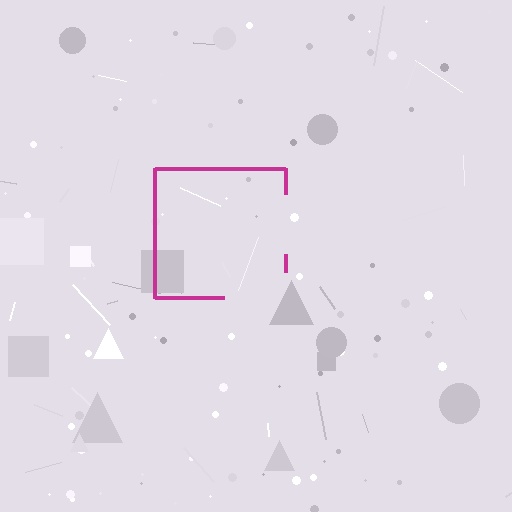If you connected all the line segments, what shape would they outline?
They would outline a square.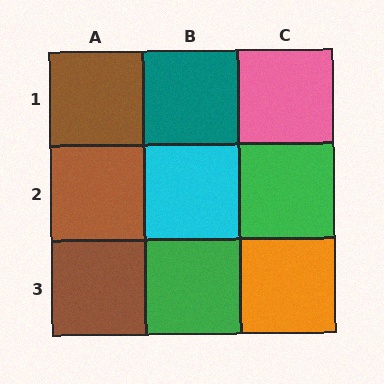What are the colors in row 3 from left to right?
Brown, green, orange.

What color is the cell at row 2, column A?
Brown.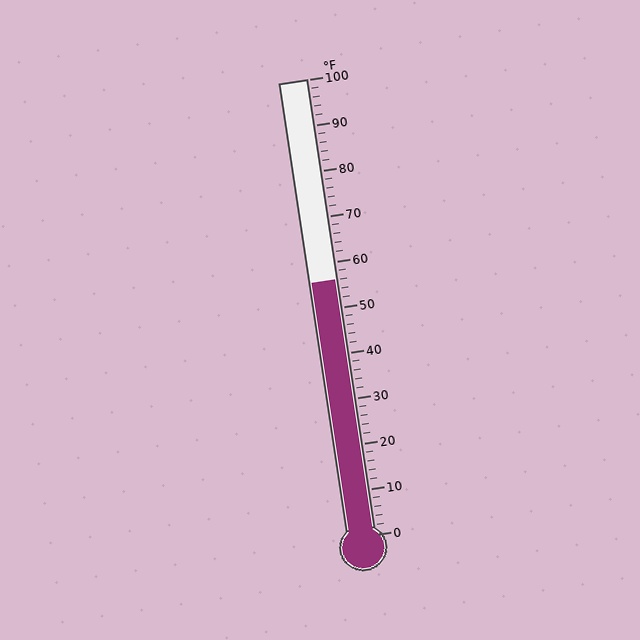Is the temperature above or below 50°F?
The temperature is above 50°F.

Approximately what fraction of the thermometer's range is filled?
The thermometer is filled to approximately 55% of its range.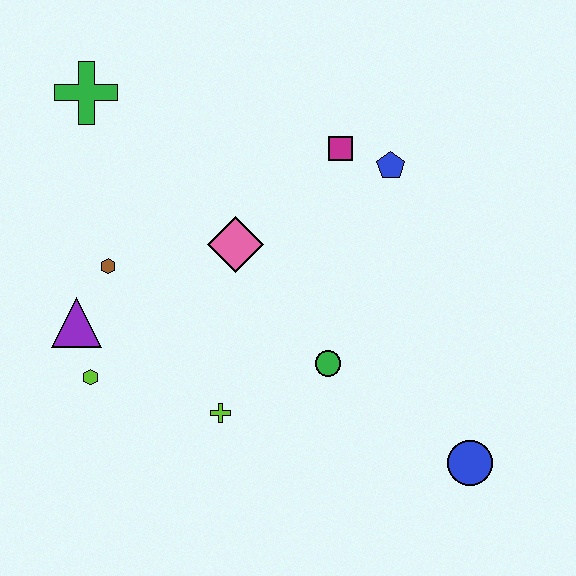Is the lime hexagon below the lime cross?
No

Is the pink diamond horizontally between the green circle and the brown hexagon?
Yes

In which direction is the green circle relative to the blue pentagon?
The green circle is below the blue pentagon.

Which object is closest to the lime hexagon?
The purple triangle is closest to the lime hexagon.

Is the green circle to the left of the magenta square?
Yes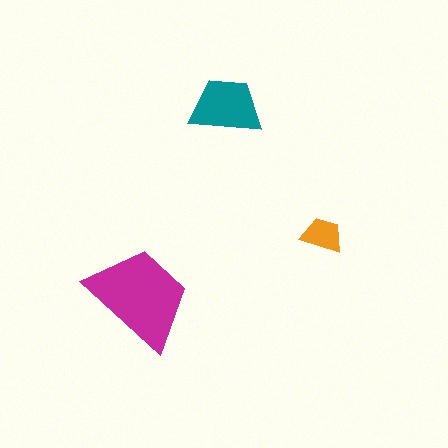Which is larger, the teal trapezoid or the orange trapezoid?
The teal one.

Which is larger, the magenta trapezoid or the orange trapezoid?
The magenta one.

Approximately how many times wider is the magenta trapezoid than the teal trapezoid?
About 1.5 times wider.